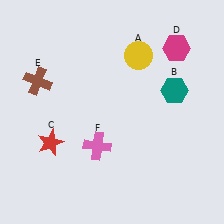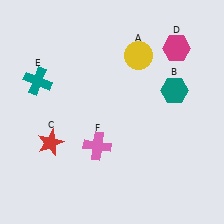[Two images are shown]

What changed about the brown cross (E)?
In Image 1, E is brown. In Image 2, it changed to teal.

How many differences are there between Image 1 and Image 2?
There is 1 difference between the two images.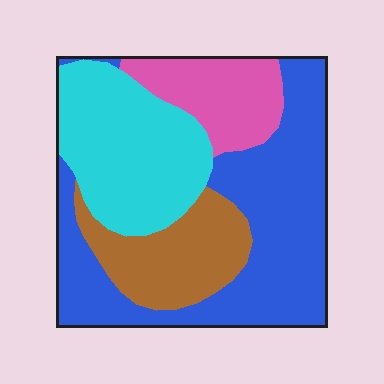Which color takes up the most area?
Blue, at roughly 40%.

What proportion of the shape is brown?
Brown takes up about one sixth (1/6) of the shape.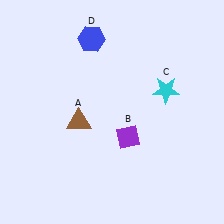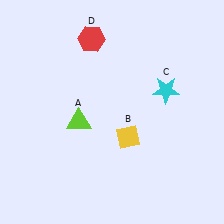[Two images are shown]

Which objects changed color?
A changed from brown to lime. B changed from purple to yellow. D changed from blue to red.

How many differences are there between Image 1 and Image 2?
There are 3 differences between the two images.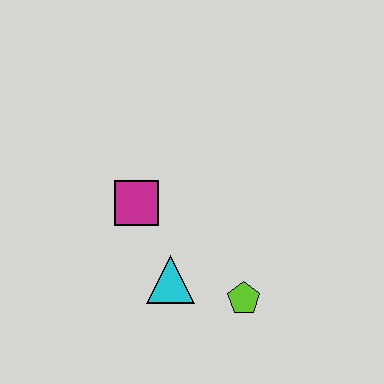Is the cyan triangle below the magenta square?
Yes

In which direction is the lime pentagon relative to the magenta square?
The lime pentagon is to the right of the magenta square.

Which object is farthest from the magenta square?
The lime pentagon is farthest from the magenta square.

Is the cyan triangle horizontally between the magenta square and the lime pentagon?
Yes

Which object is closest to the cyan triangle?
The lime pentagon is closest to the cyan triangle.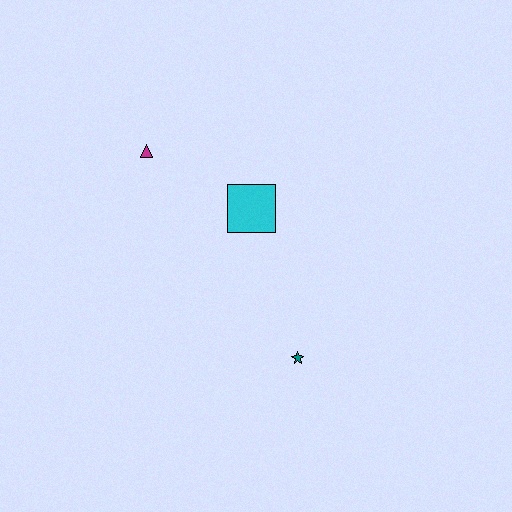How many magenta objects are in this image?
There is 1 magenta object.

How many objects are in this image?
There are 3 objects.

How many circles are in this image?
There are no circles.